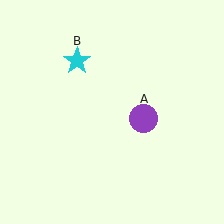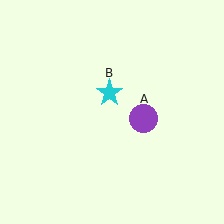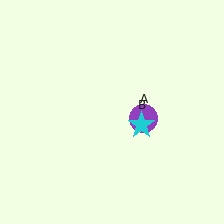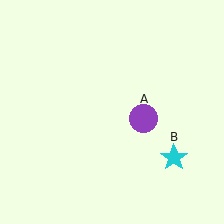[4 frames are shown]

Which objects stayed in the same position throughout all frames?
Purple circle (object A) remained stationary.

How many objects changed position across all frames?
1 object changed position: cyan star (object B).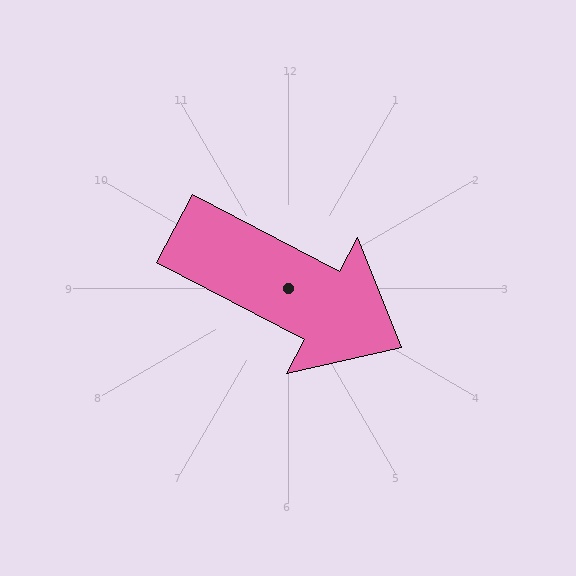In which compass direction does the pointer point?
Southeast.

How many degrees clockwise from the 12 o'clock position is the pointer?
Approximately 118 degrees.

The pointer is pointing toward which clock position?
Roughly 4 o'clock.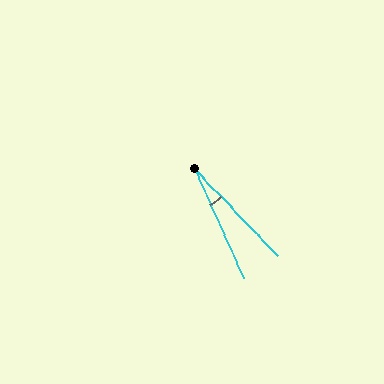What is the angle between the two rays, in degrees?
Approximately 20 degrees.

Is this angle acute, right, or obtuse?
It is acute.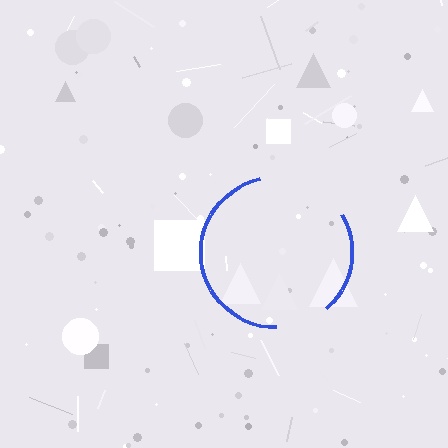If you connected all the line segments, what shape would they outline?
They would outline a circle.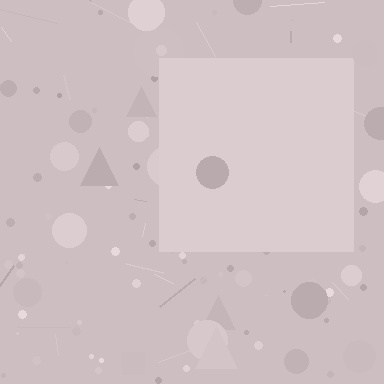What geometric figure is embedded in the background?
A square is embedded in the background.